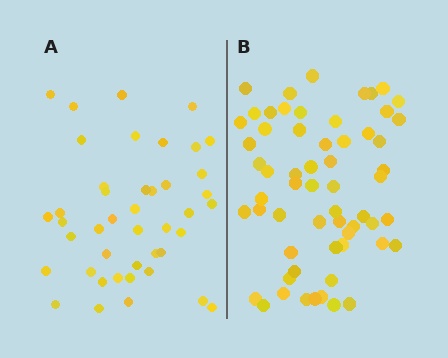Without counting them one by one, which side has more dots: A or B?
Region B (the right region) has more dots.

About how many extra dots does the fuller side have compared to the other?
Region B has approximately 15 more dots than region A.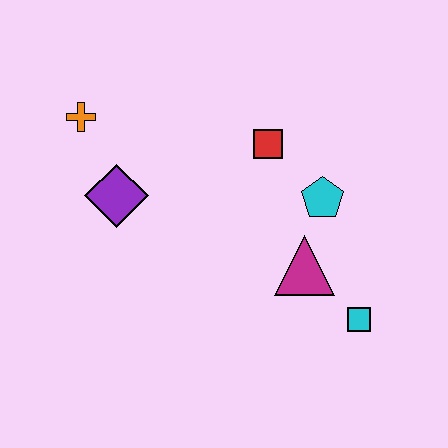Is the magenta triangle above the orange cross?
No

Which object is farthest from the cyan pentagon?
The orange cross is farthest from the cyan pentagon.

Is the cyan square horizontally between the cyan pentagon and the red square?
No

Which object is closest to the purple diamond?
The orange cross is closest to the purple diamond.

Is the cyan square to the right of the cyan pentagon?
Yes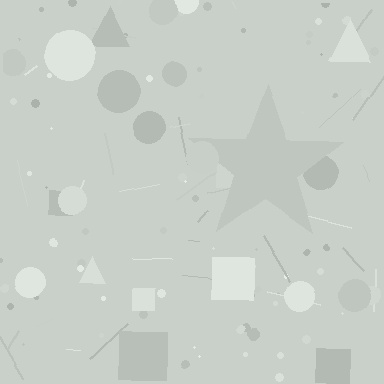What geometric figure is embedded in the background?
A star is embedded in the background.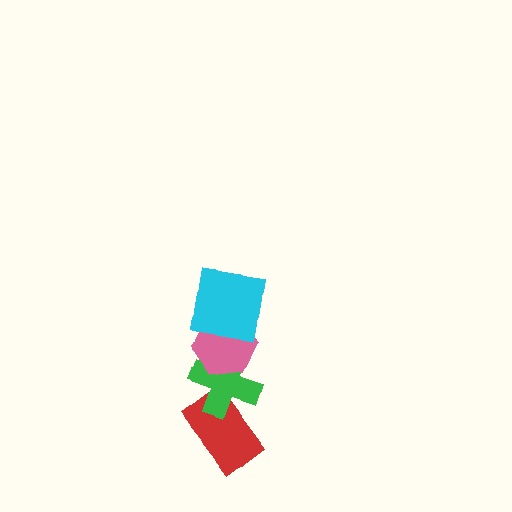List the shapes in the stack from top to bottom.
From top to bottom: the cyan square, the pink hexagon, the green cross, the red rectangle.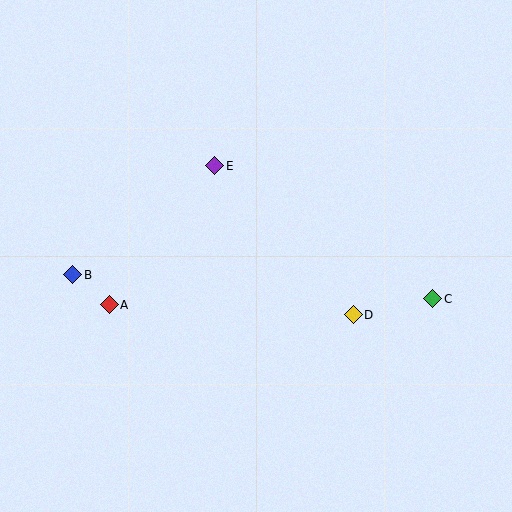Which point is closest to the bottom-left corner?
Point A is closest to the bottom-left corner.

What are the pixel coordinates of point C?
Point C is at (433, 299).